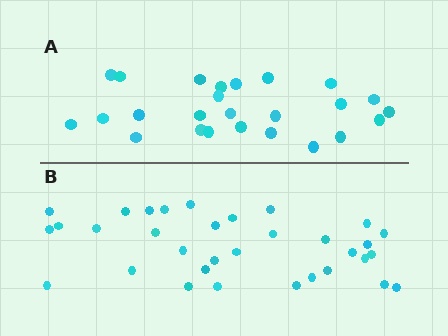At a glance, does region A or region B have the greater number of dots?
Region B (the bottom region) has more dots.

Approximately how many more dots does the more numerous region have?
Region B has roughly 8 or so more dots than region A.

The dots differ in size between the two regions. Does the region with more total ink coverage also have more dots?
No. Region A has more total ink coverage because its dots are larger, but region B actually contains more individual dots. Total area can be misleading — the number of items is what matters here.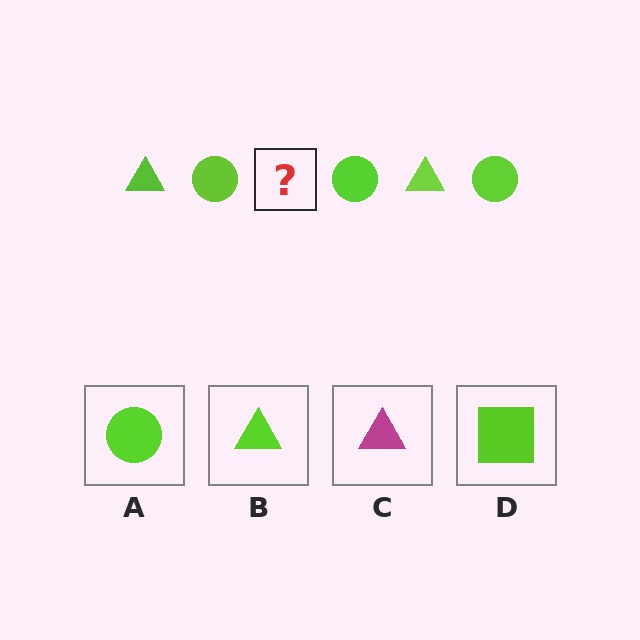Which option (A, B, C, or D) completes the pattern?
B.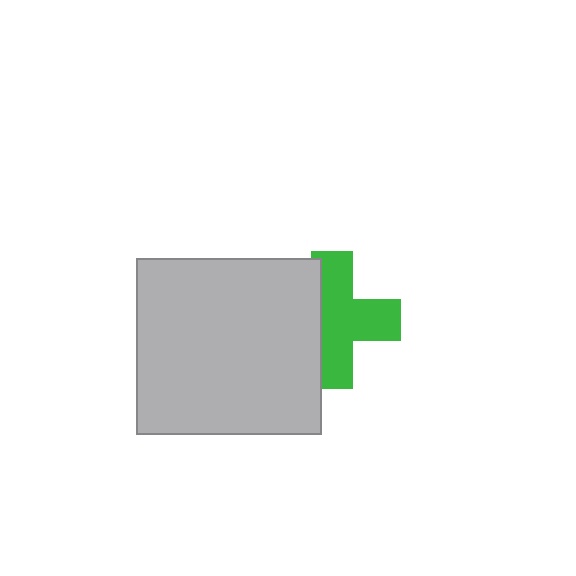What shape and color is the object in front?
The object in front is a light gray rectangle.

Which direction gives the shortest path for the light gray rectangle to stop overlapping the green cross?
Moving left gives the shortest separation.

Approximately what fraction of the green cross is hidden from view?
Roughly 35% of the green cross is hidden behind the light gray rectangle.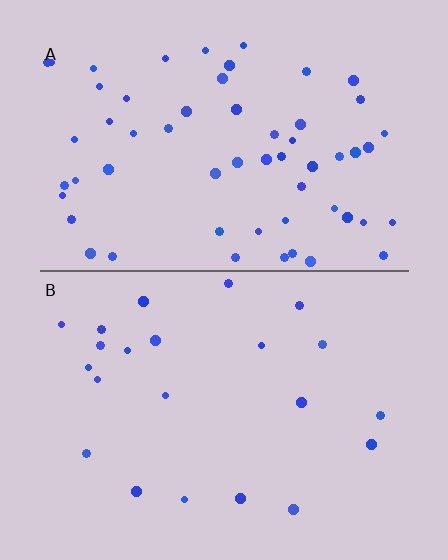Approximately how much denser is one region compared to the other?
Approximately 2.6× — region A over region B.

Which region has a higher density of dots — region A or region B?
A (the top).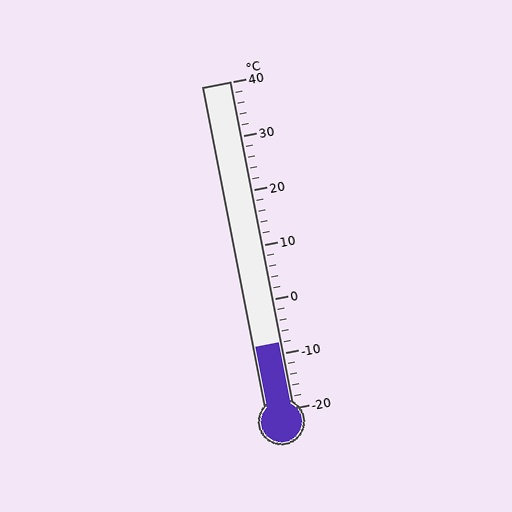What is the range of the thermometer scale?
The thermometer scale ranges from -20°C to 40°C.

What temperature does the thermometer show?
The thermometer shows approximately -8°C.